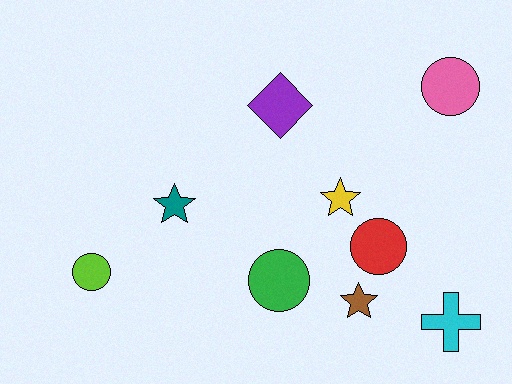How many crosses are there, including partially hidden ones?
There is 1 cross.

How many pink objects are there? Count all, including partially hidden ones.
There is 1 pink object.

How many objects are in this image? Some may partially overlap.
There are 9 objects.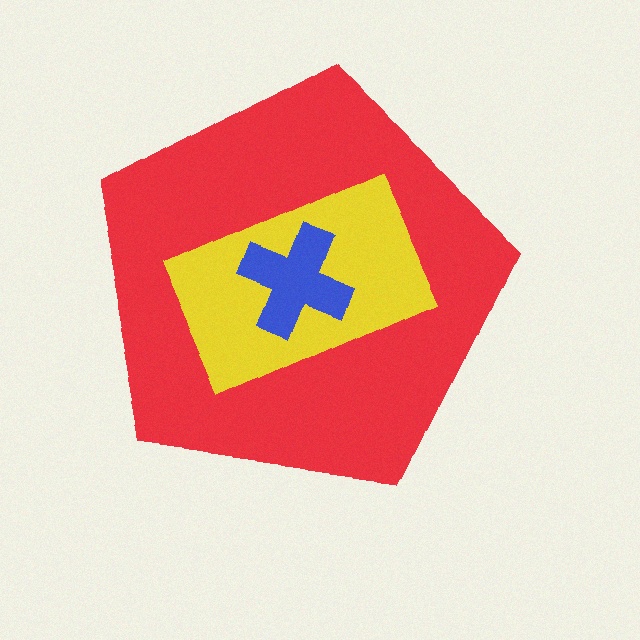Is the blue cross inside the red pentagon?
Yes.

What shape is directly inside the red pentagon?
The yellow rectangle.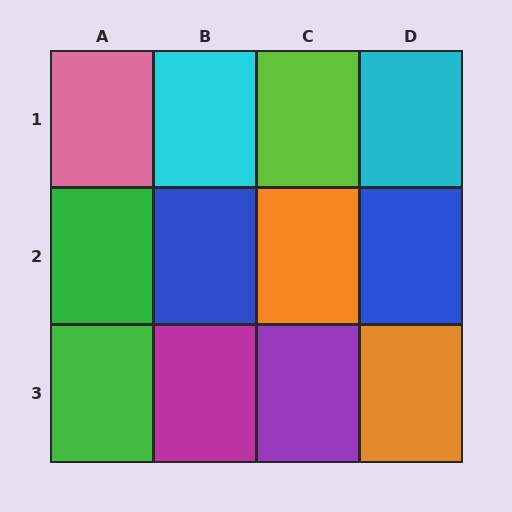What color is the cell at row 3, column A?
Green.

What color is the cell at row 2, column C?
Orange.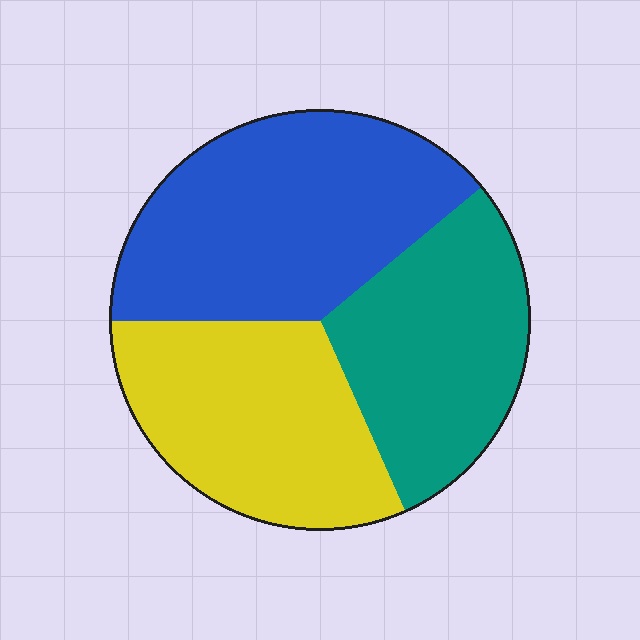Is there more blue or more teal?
Blue.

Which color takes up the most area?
Blue, at roughly 40%.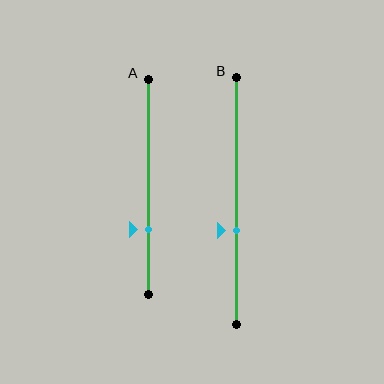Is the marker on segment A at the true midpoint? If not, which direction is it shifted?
No, the marker on segment A is shifted downward by about 20% of the segment length.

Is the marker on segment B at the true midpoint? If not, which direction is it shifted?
No, the marker on segment B is shifted downward by about 12% of the segment length.